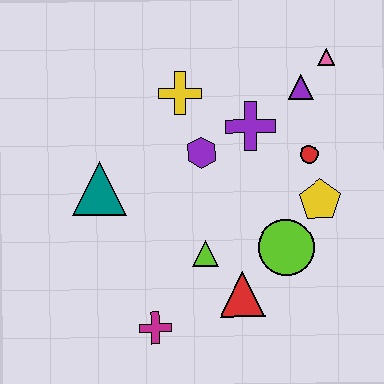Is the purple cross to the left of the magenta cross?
No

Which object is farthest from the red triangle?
The pink triangle is farthest from the red triangle.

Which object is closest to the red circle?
The yellow pentagon is closest to the red circle.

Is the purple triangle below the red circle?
No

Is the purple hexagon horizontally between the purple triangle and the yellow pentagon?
No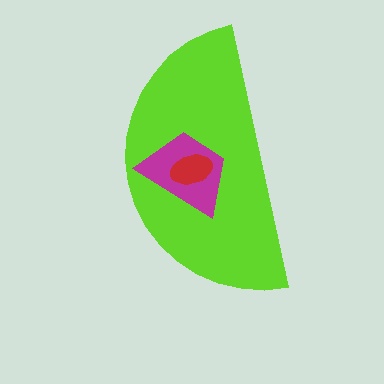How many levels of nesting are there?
3.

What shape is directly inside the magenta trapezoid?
The red ellipse.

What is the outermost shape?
The lime semicircle.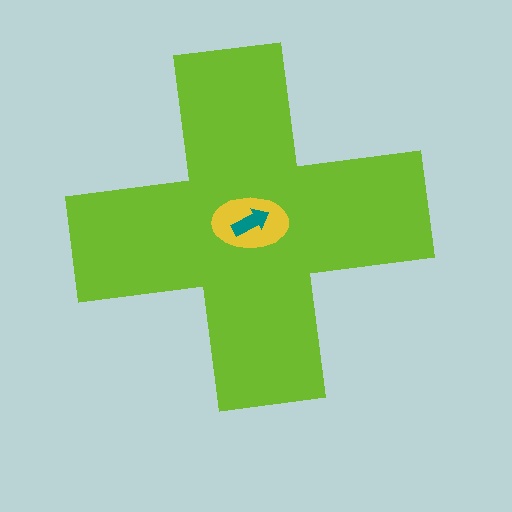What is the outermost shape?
The lime cross.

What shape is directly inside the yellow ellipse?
The teal arrow.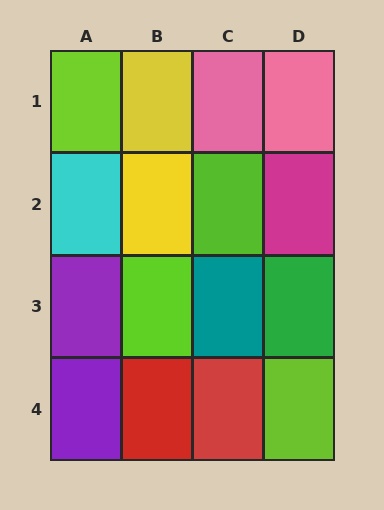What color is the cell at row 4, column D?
Lime.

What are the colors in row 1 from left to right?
Lime, yellow, pink, pink.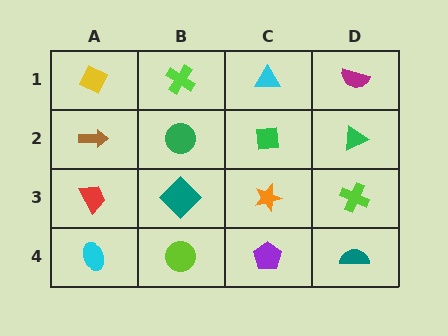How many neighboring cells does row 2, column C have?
4.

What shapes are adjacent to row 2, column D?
A magenta semicircle (row 1, column D), a lime cross (row 3, column D), a green square (row 2, column C).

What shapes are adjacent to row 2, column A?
A yellow diamond (row 1, column A), a red trapezoid (row 3, column A), a green circle (row 2, column B).